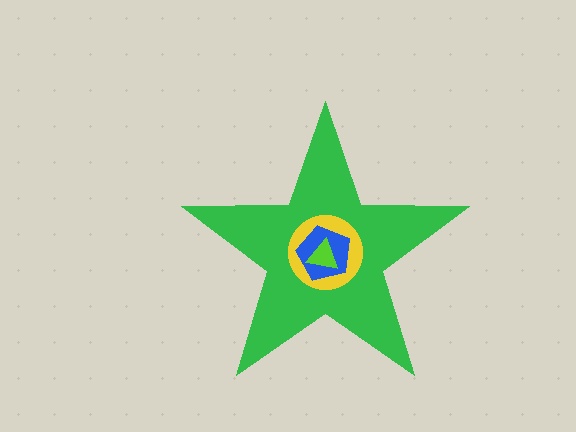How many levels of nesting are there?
4.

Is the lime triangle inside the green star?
Yes.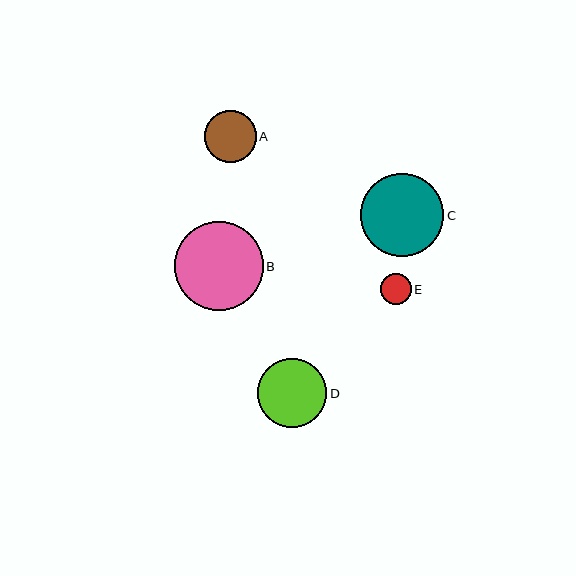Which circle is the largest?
Circle B is the largest with a size of approximately 89 pixels.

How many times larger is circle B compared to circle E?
Circle B is approximately 2.9 times the size of circle E.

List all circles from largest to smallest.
From largest to smallest: B, C, D, A, E.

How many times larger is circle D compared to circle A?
Circle D is approximately 1.4 times the size of circle A.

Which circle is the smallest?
Circle E is the smallest with a size of approximately 31 pixels.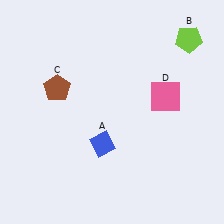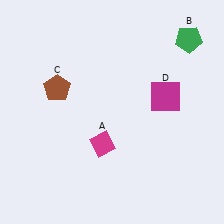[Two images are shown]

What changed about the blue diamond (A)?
In Image 1, A is blue. In Image 2, it changed to magenta.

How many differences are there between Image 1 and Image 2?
There are 3 differences between the two images.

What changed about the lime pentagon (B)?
In Image 1, B is lime. In Image 2, it changed to green.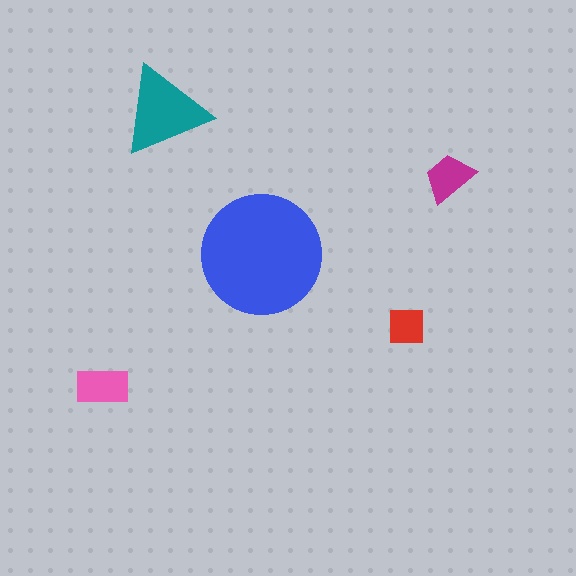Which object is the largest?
The blue circle.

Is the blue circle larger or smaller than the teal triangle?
Larger.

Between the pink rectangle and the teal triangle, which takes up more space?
The teal triangle.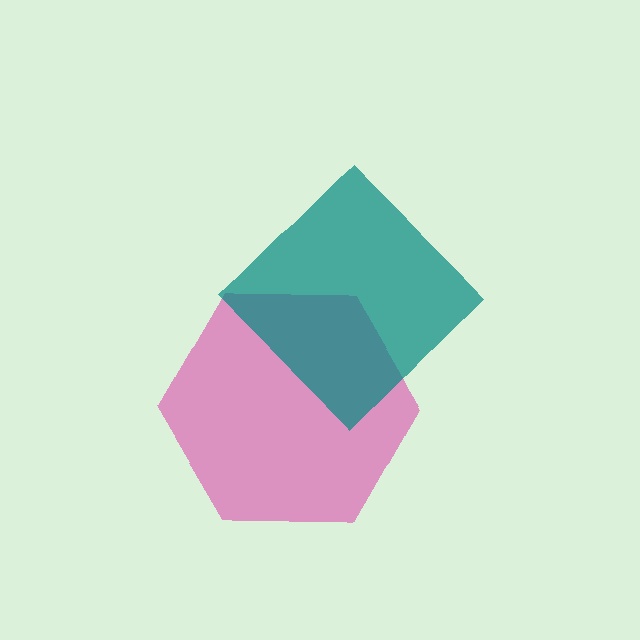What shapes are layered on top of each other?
The layered shapes are: a pink hexagon, a teal diamond.